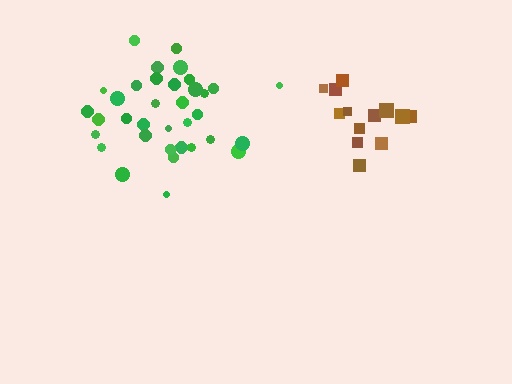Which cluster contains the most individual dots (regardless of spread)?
Green (35).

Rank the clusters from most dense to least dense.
brown, green.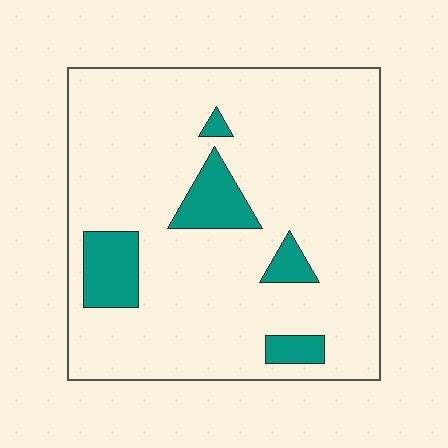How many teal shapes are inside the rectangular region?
5.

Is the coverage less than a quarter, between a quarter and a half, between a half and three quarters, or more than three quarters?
Less than a quarter.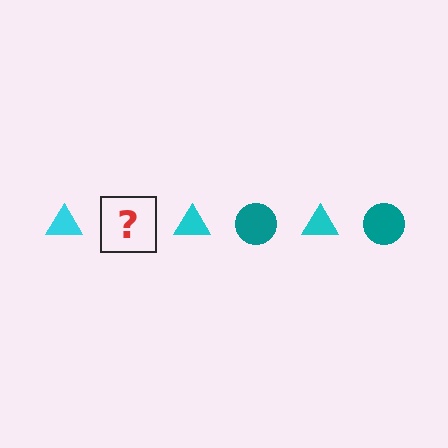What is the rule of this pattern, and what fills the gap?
The rule is that the pattern alternates between cyan triangle and teal circle. The gap should be filled with a teal circle.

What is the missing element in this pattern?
The missing element is a teal circle.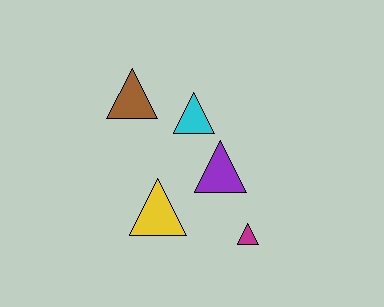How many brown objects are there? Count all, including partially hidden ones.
There is 1 brown object.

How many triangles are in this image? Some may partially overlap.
There are 5 triangles.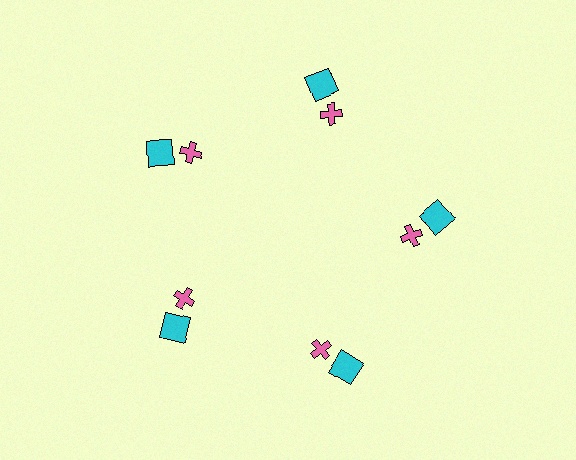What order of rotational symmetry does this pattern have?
This pattern has 5-fold rotational symmetry.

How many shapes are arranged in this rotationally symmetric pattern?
There are 10 shapes, arranged in 5 groups of 2.